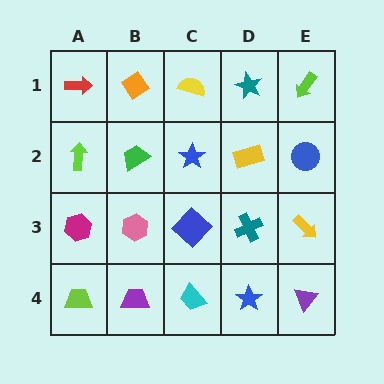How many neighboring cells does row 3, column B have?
4.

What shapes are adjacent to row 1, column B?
A green trapezoid (row 2, column B), a red arrow (row 1, column A), a yellow semicircle (row 1, column C).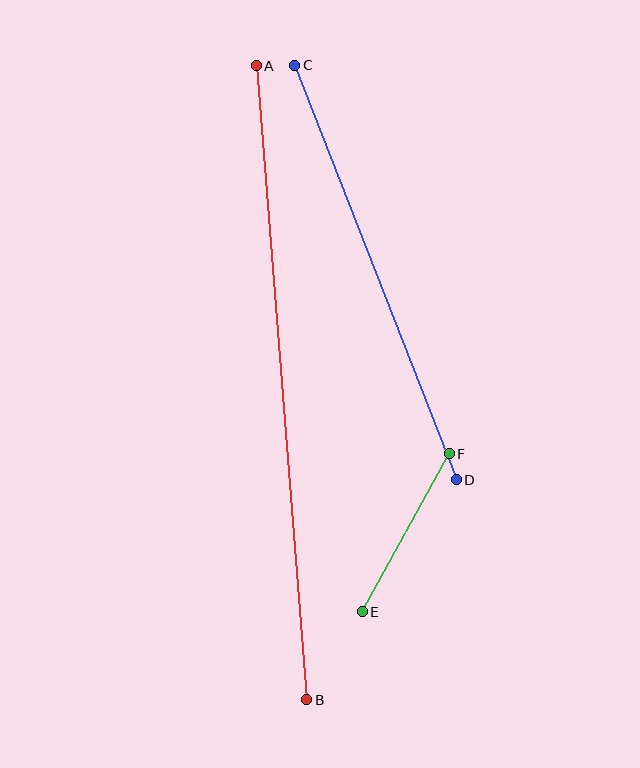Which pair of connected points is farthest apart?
Points A and B are farthest apart.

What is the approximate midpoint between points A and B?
The midpoint is at approximately (281, 383) pixels.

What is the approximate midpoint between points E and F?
The midpoint is at approximately (406, 533) pixels.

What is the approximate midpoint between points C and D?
The midpoint is at approximately (376, 272) pixels.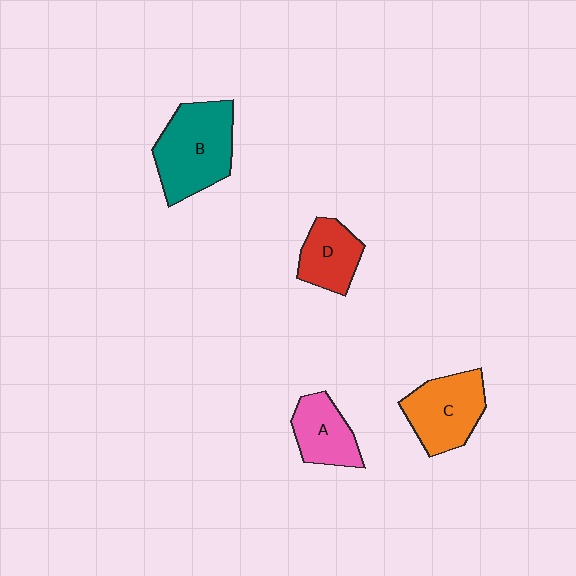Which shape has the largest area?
Shape B (teal).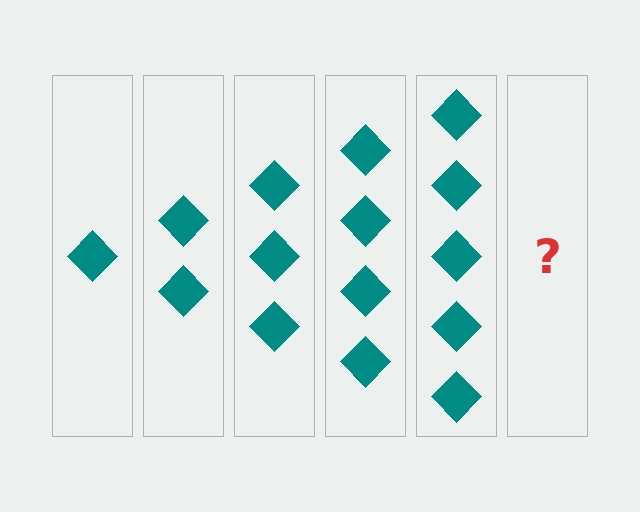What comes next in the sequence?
The next element should be 6 diamonds.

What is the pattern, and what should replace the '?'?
The pattern is that each step adds one more diamond. The '?' should be 6 diamonds.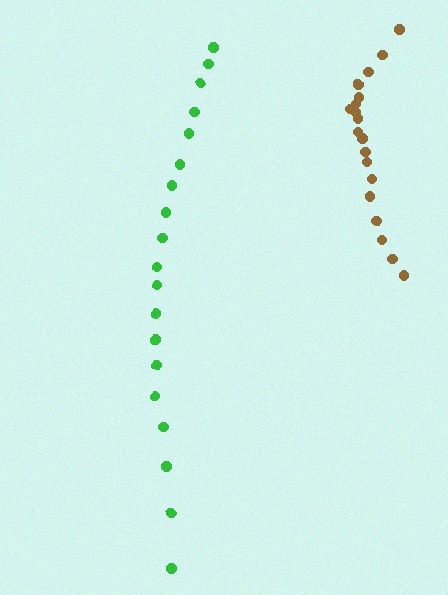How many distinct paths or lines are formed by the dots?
There are 2 distinct paths.